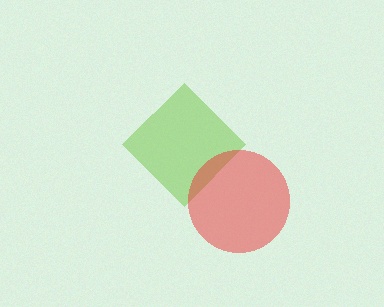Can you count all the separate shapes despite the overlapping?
Yes, there are 2 separate shapes.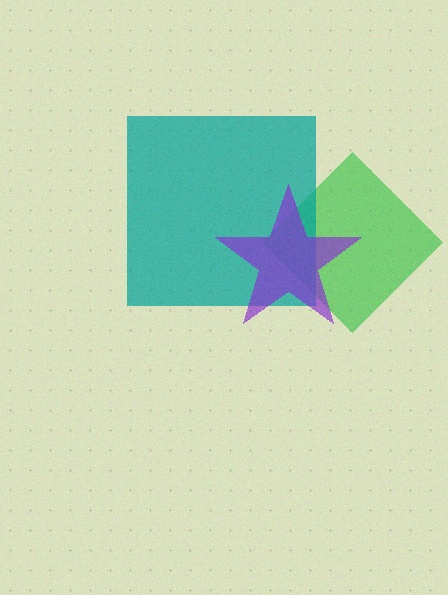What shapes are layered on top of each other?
The layered shapes are: a green diamond, a teal square, a purple star.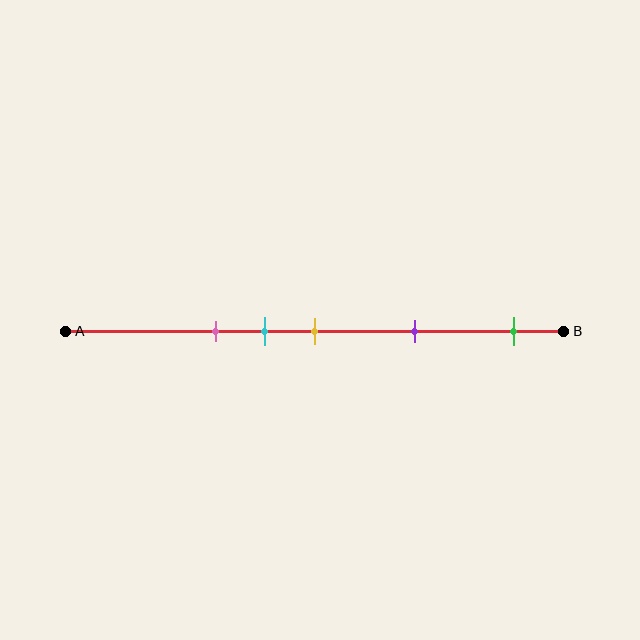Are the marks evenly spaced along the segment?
No, the marks are not evenly spaced.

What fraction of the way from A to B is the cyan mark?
The cyan mark is approximately 40% (0.4) of the way from A to B.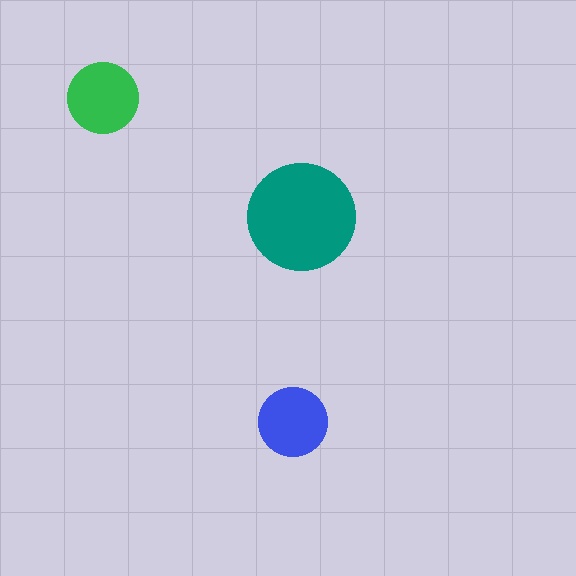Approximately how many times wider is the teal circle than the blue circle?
About 1.5 times wider.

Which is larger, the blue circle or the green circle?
The green one.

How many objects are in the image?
There are 3 objects in the image.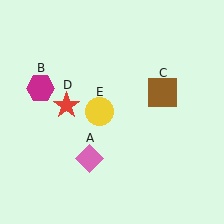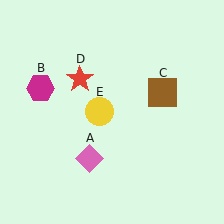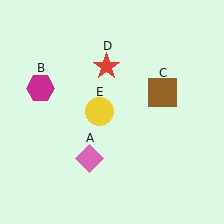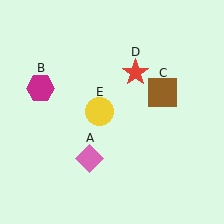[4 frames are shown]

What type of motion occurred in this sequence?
The red star (object D) rotated clockwise around the center of the scene.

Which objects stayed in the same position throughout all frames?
Pink diamond (object A) and magenta hexagon (object B) and brown square (object C) and yellow circle (object E) remained stationary.